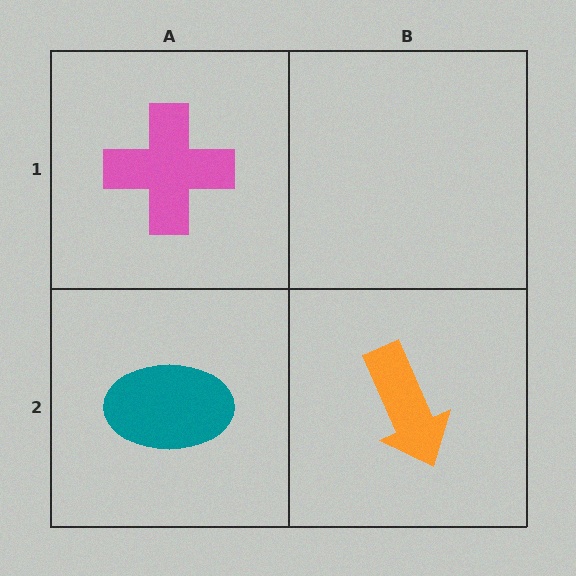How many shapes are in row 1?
1 shape.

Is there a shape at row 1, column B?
No, that cell is empty.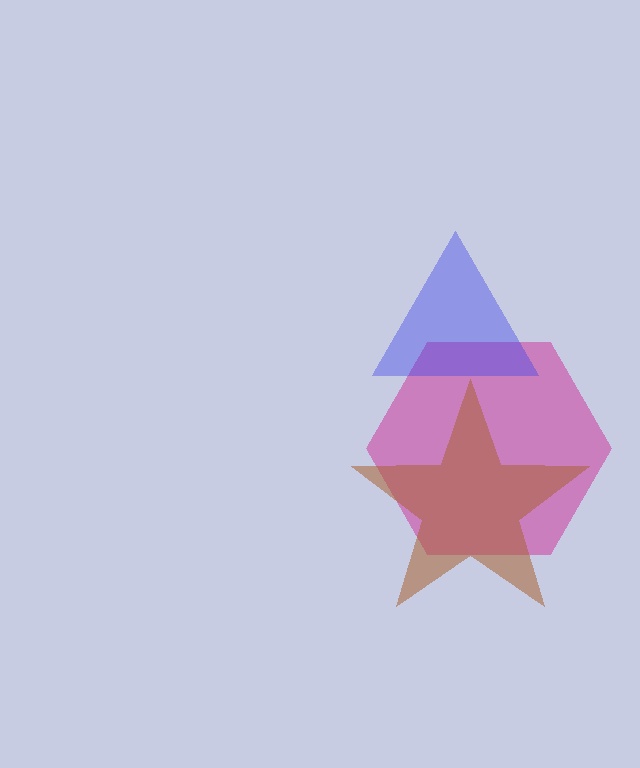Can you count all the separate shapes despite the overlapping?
Yes, there are 3 separate shapes.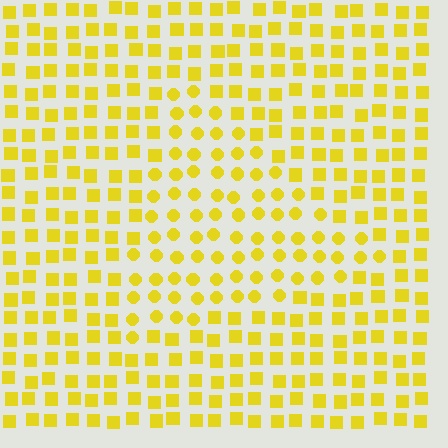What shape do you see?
I see a triangle.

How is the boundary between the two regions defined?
The boundary is defined by a change in element shape: circles inside vs. squares outside. All elements share the same color and spacing.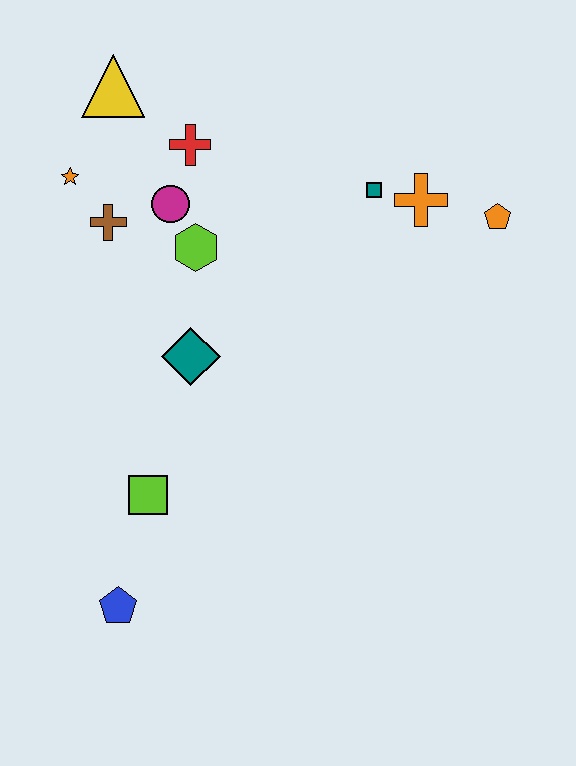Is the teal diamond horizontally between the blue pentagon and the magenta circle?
No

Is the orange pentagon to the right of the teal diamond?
Yes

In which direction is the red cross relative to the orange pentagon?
The red cross is to the left of the orange pentagon.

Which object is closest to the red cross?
The magenta circle is closest to the red cross.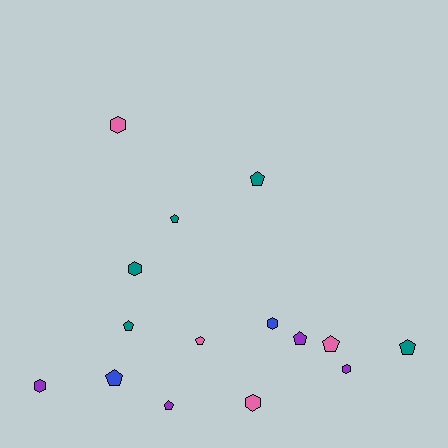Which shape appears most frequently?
Pentagon, with 9 objects.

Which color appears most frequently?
Teal, with 5 objects.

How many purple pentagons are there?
There are 2 purple pentagons.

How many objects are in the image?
There are 15 objects.